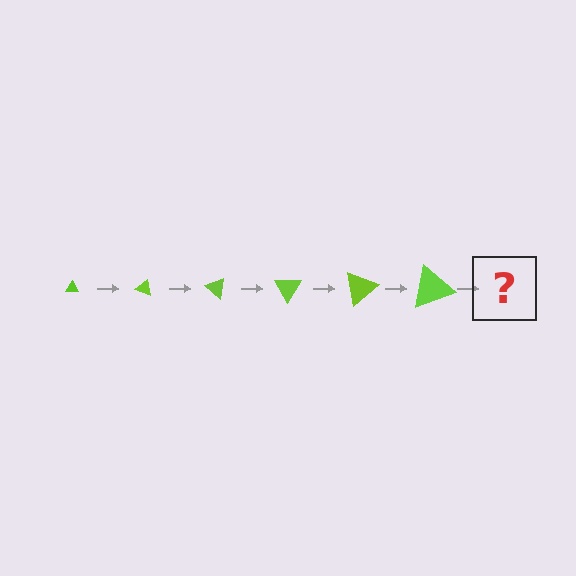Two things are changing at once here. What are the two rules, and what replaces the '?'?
The two rules are that the triangle grows larger each step and it rotates 20 degrees each step. The '?' should be a triangle, larger than the previous one and rotated 120 degrees from the start.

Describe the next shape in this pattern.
It should be a triangle, larger than the previous one and rotated 120 degrees from the start.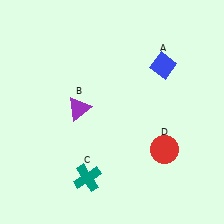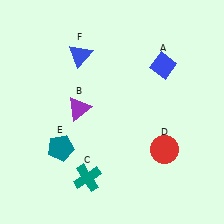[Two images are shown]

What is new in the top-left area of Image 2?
A blue triangle (F) was added in the top-left area of Image 2.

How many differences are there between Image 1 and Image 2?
There are 2 differences between the two images.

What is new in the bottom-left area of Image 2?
A teal pentagon (E) was added in the bottom-left area of Image 2.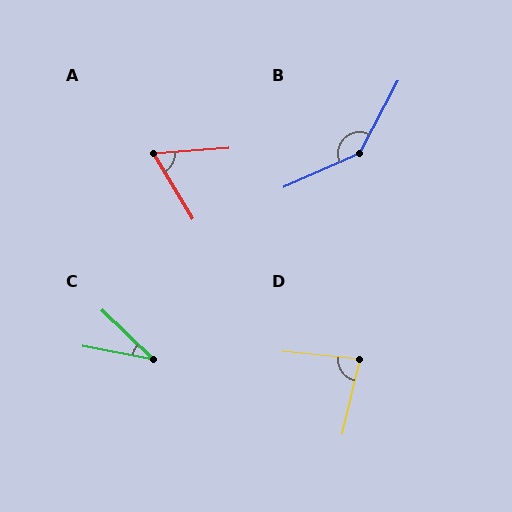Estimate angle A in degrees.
Approximately 63 degrees.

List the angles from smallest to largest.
C (33°), A (63°), D (83°), B (142°).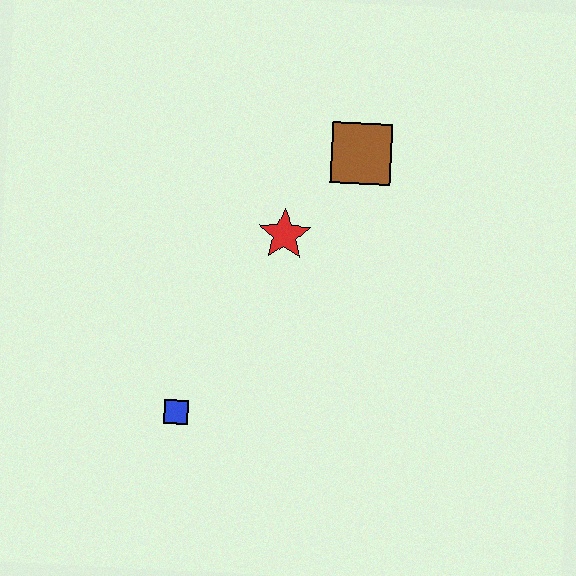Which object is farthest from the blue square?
The brown square is farthest from the blue square.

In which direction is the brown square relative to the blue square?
The brown square is above the blue square.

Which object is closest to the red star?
The brown square is closest to the red star.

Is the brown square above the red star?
Yes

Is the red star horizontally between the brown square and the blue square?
Yes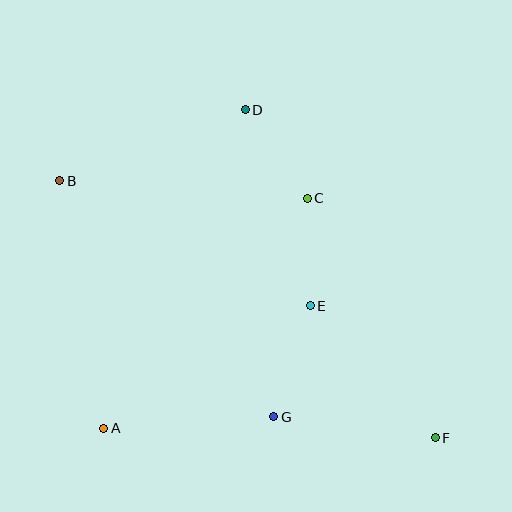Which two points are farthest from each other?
Points B and F are farthest from each other.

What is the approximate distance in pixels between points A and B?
The distance between A and B is approximately 252 pixels.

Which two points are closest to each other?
Points C and E are closest to each other.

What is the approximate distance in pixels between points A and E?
The distance between A and E is approximately 240 pixels.